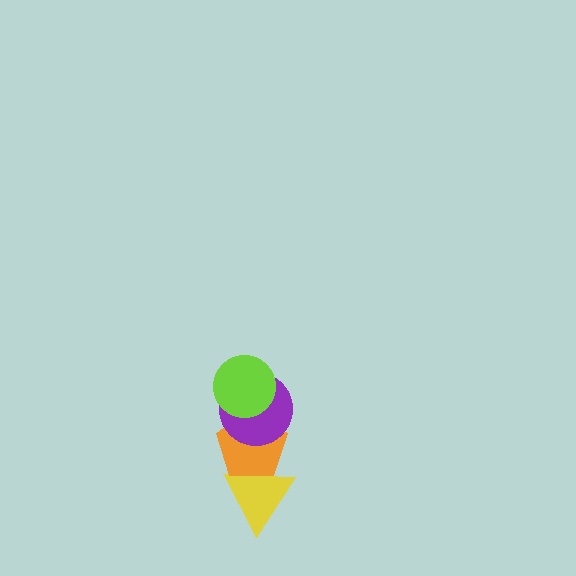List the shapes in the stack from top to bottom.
From top to bottom: the lime circle, the purple circle, the orange pentagon, the yellow triangle.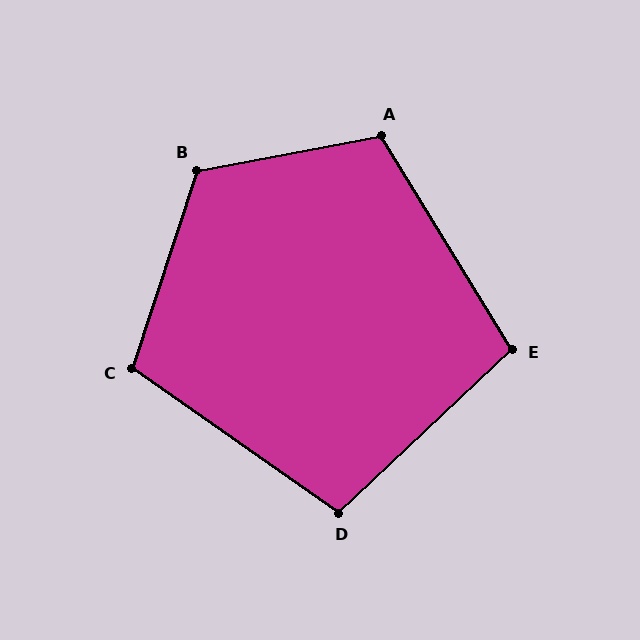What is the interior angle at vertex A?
Approximately 111 degrees (obtuse).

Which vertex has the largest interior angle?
B, at approximately 119 degrees.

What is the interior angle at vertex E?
Approximately 102 degrees (obtuse).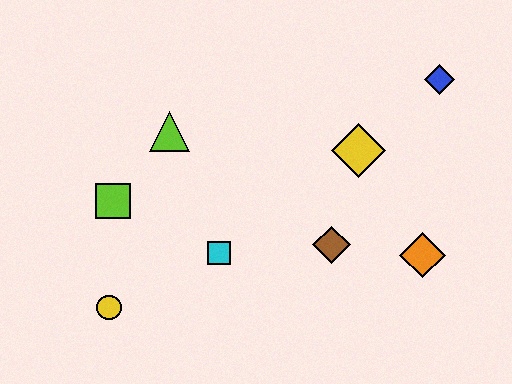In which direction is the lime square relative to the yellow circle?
The lime square is above the yellow circle.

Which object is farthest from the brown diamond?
The yellow circle is farthest from the brown diamond.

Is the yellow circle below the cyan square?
Yes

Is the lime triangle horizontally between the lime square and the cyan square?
Yes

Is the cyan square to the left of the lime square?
No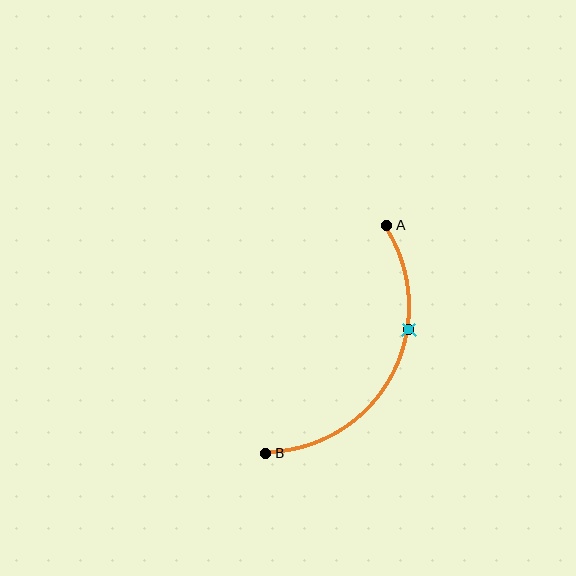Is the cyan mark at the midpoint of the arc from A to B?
No. The cyan mark lies on the arc but is closer to endpoint A. The arc midpoint would be at the point on the curve equidistant along the arc from both A and B.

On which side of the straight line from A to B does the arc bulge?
The arc bulges to the right of the straight line connecting A and B.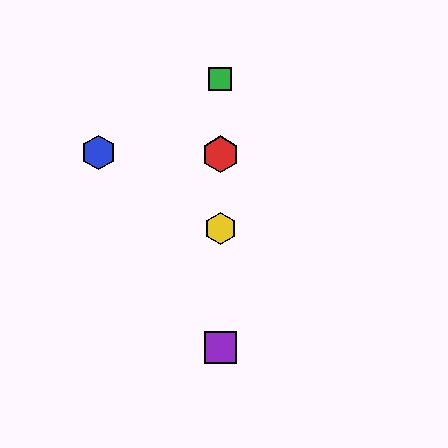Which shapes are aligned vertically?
The red hexagon, the green square, the yellow hexagon, the purple square are aligned vertically.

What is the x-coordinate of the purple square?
The purple square is at x≈220.